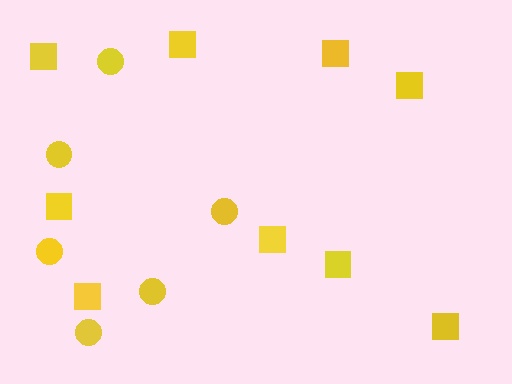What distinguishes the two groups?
There are 2 groups: one group of circles (6) and one group of squares (9).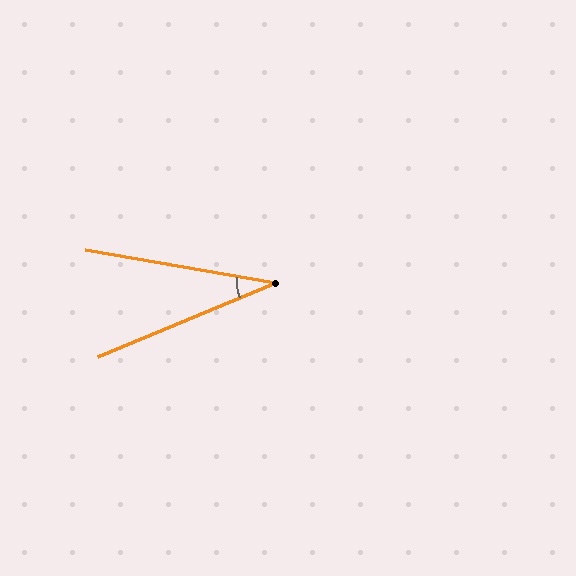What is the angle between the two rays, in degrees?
Approximately 32 degrees.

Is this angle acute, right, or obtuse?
It is acute.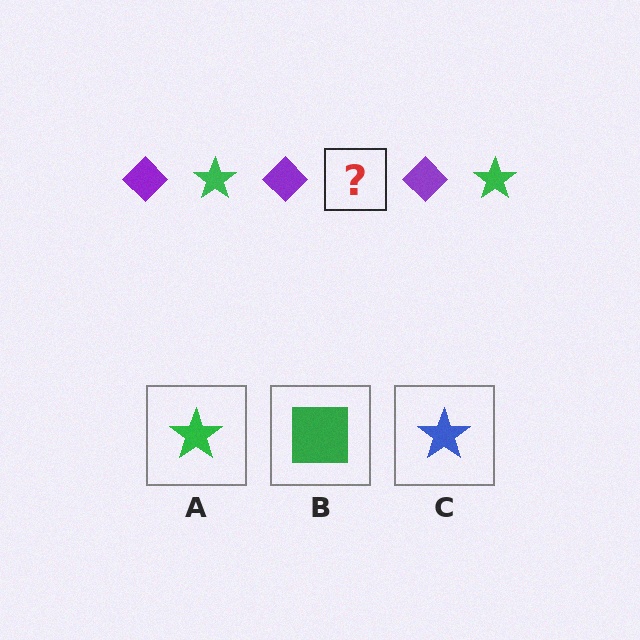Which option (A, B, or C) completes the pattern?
A.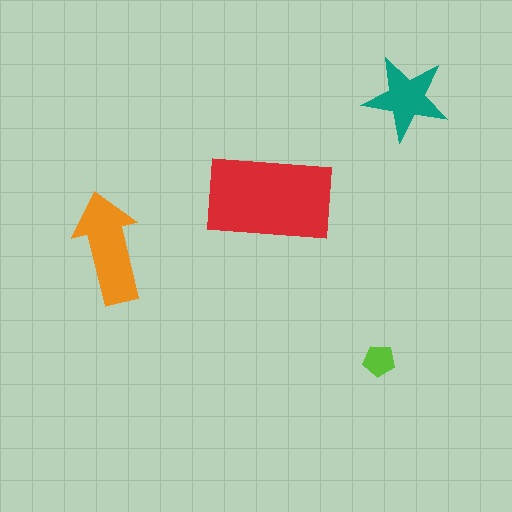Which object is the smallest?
The lime pentagon.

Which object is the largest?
The red rectangle.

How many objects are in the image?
There are 4 objects in the image.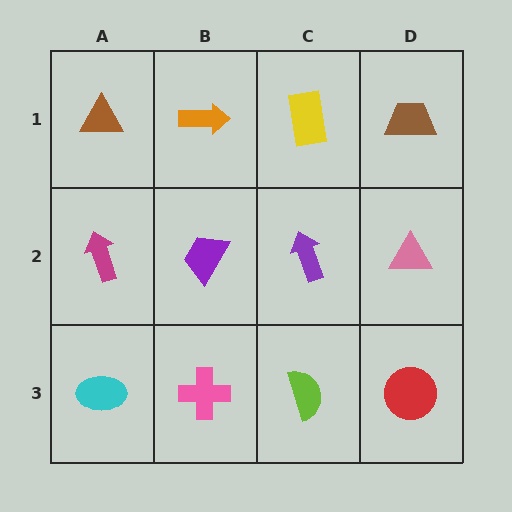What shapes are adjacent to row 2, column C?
A yellow rectangle (row 1, column C), a lime semicircle (row 3, column C), a purple trapezoid (row 2, column B), a pink triangle (row 2, column D).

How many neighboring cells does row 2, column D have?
3.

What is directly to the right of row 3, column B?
A lime semicircle.